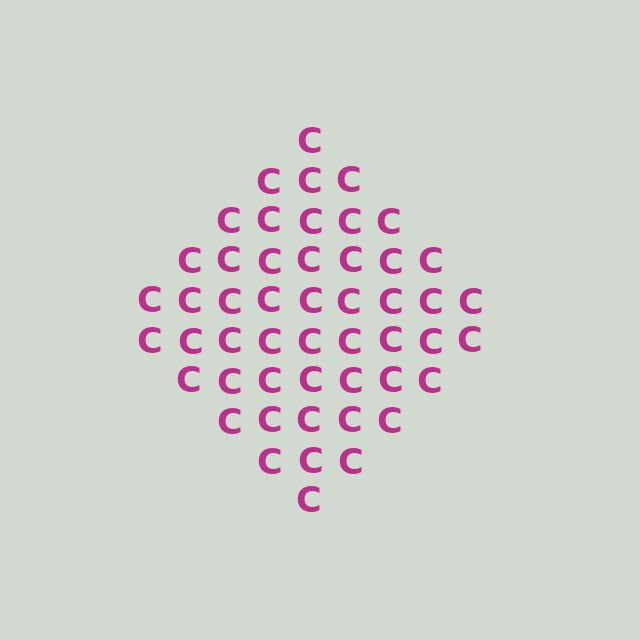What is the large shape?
The large shape is a diamond.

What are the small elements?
The small elements are letter C's.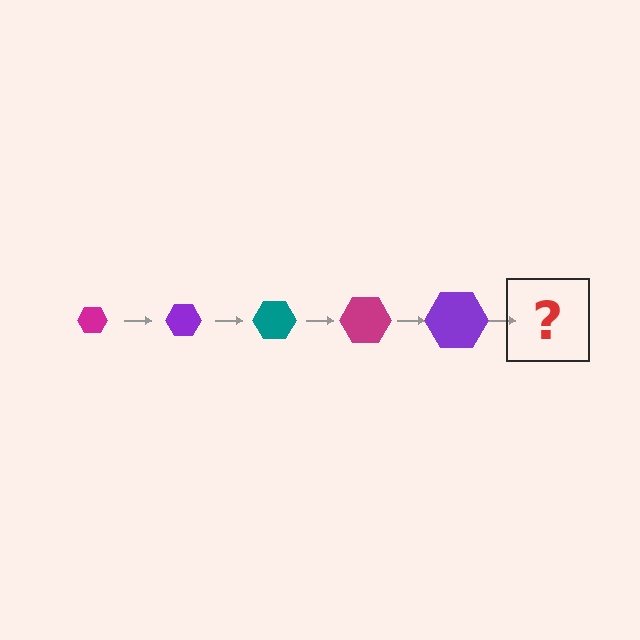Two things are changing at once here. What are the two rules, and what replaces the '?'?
The two rules are that the hexagon grows larger each step and the color cycles through magenta, purple, and teal. The '?' should be a teal hexagon, larger than the previous one.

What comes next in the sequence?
The next element should be a teal hexagon, larger than the previous one.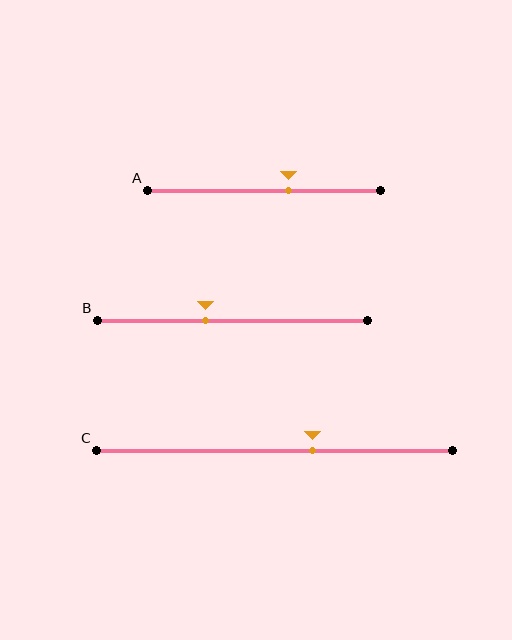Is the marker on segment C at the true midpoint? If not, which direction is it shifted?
No, the marker on segment C is shifted to the right by about 11% of the segment length.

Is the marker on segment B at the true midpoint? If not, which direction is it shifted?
No, the marker on segment B is shifted to the left by about 10% of the segment length.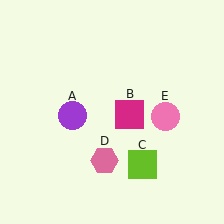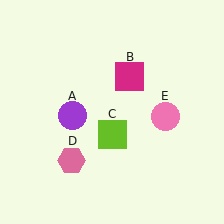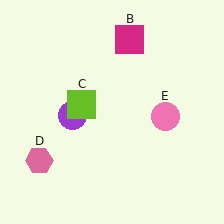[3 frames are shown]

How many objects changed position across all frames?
3 objects changed position: magenta square (object B), lime square (object C), pink hexagon (object D).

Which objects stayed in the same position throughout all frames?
Purple circle (object A) and pink circle (object E) remained stationary.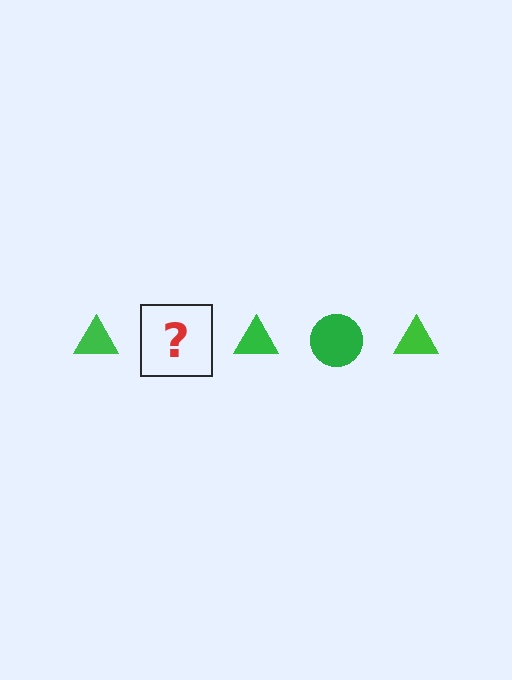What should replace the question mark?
The question mark should be replaced with a green circle.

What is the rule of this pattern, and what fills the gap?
The rule is that the pattern cycles through triangle, circle shapes in green. The gap should be filled with a green circle.